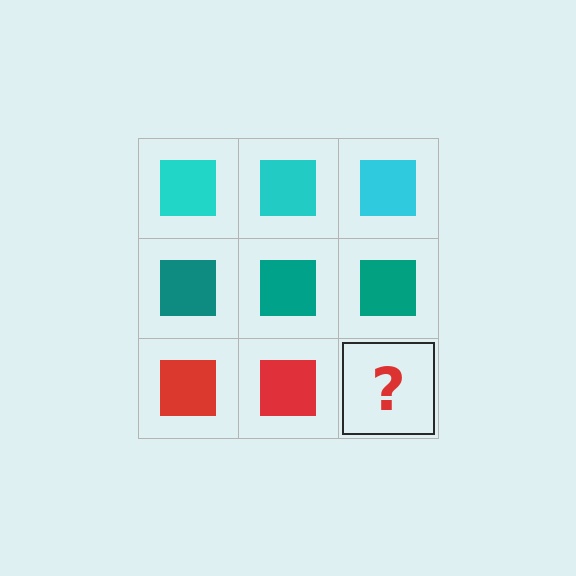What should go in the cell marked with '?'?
The missing cell should contain a red square.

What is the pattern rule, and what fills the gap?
The rule is that each row has a consistent color. The gap should be filled with a red square.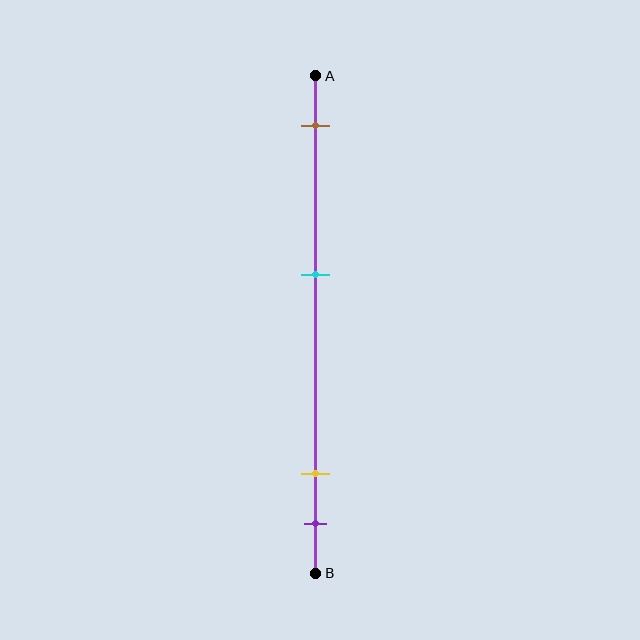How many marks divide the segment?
There are 4 marks dividing the segment.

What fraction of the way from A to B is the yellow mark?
The yellow mark is approximately 80% (0.8) of the way from A to B.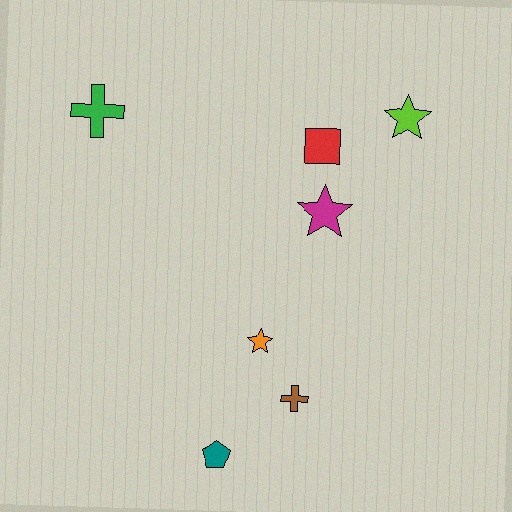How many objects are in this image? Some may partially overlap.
There are 7 objects.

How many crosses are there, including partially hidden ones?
There are 2 crosses.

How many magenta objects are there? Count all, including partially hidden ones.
There is 1 magenta object.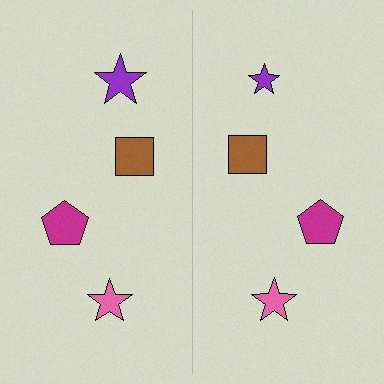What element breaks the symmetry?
The purple star on the right side has a different size than its mirror counterpart.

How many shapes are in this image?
There are 8 shapes in this image.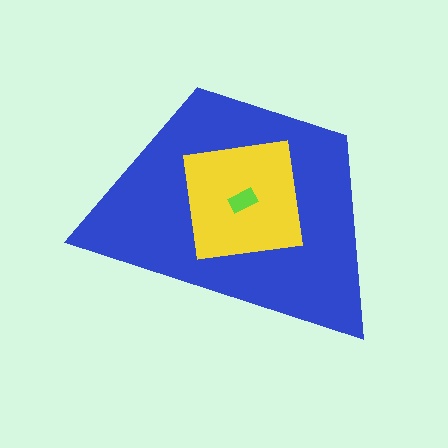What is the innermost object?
The lime rectangle.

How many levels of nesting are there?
3.